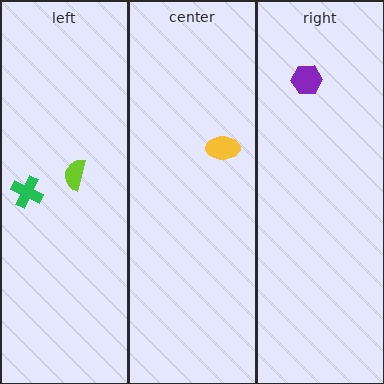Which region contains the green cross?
The left region.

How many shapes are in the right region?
1.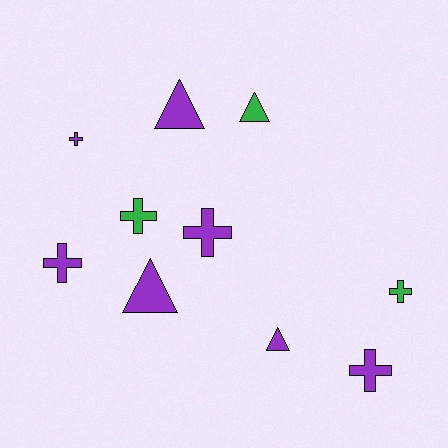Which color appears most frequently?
Purple, with 7 objects.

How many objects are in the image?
There are 10 objects.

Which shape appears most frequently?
Cross, with 6 objects.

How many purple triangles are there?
There are 3 purple triangles.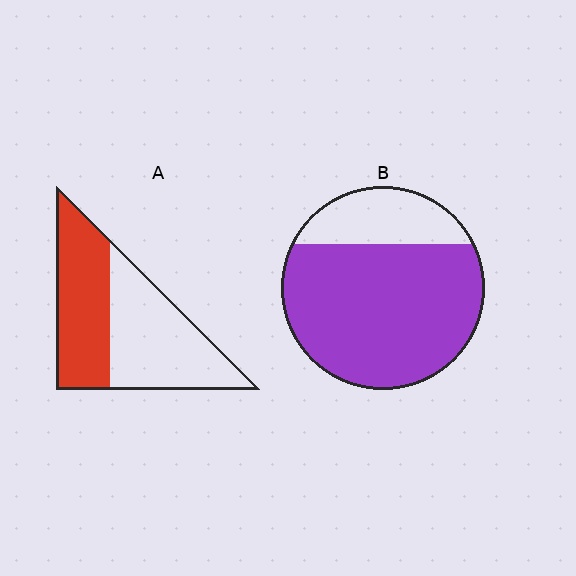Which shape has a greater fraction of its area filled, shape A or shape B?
Shape B.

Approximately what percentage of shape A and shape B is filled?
A is approximately 45% and B is approximately 75%.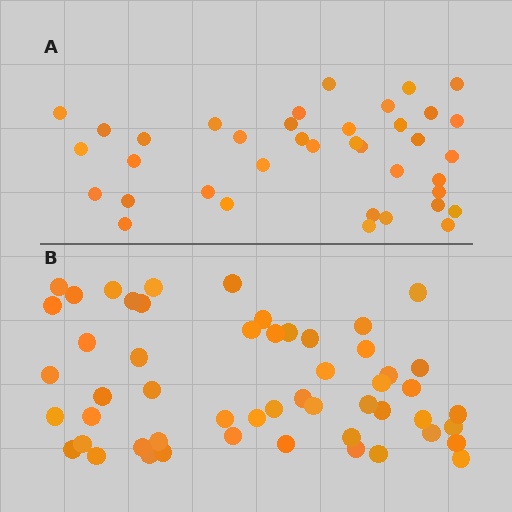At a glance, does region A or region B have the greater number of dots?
Region B (the bottom region) has more dots.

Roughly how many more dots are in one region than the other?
Region B has approximately 15 more dots than region A.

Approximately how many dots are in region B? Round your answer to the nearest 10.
About 50 dots. (The exact count is 53, which rounds to 50.)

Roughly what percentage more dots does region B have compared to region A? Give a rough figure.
About 40% more.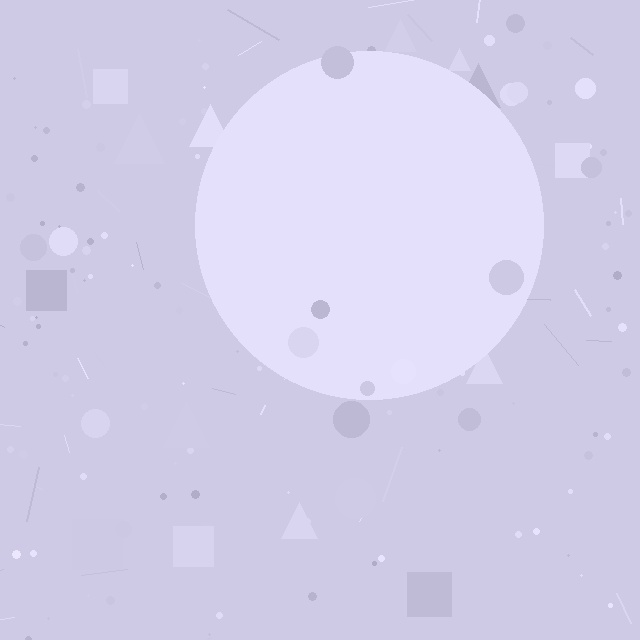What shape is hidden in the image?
A circle is hidden in the image.